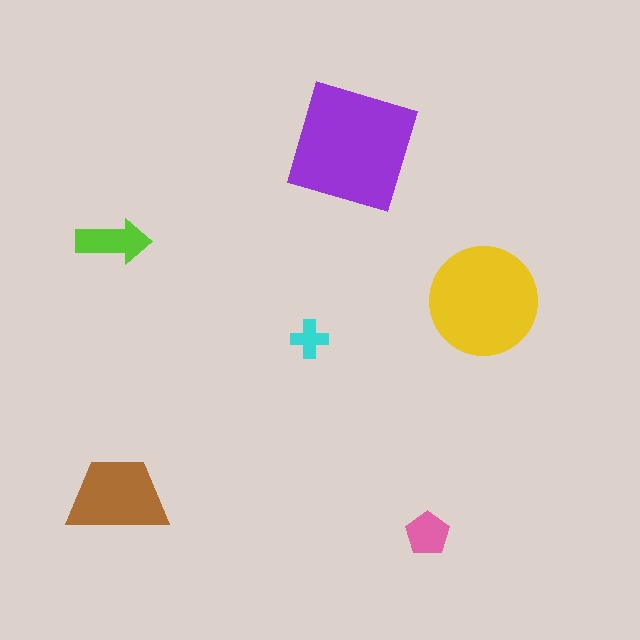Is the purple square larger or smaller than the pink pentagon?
Larger.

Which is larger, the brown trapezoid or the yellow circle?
The yellow circle.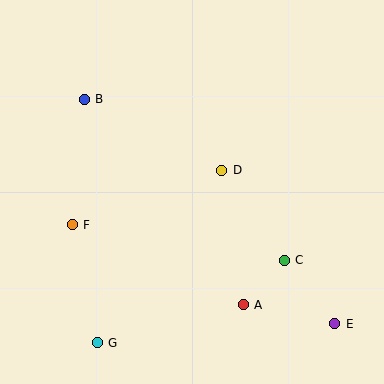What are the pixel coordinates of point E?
Point E is at (335, 324).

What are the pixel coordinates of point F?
Point F is at (72, 225).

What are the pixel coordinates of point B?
Point B is at (84, 99).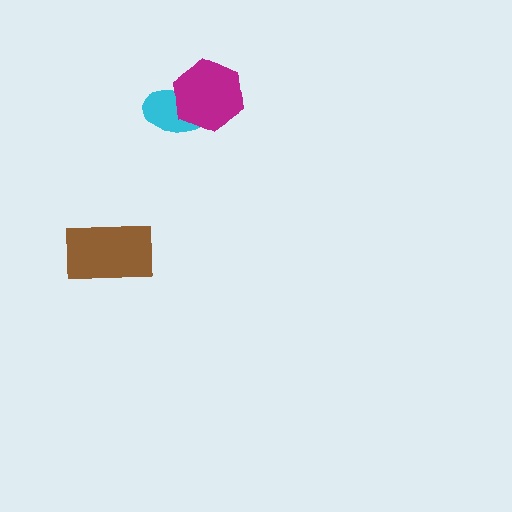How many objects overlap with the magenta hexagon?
1 object overlaps with the magenta hexagon.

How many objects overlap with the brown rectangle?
0 objects overlap with the brown rectangle.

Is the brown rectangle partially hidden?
No, no other shape covers it.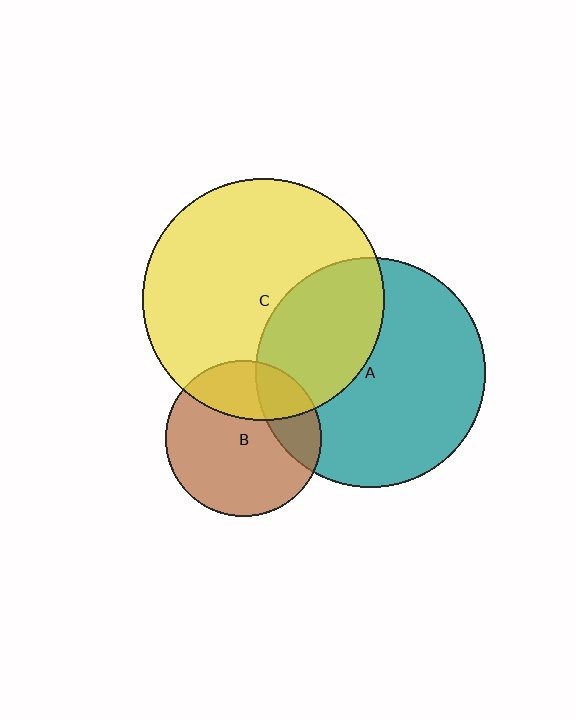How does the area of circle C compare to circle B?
Approximately 2.4 times.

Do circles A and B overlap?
Yes.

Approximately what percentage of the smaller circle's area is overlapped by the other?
Approximately 25%.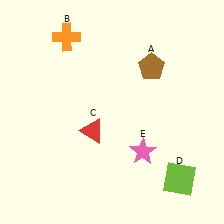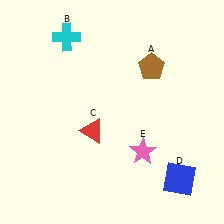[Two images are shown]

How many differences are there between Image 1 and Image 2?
There are 2 differences between the two images.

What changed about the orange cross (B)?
In Image 1, B is orange. In Image 2, it changed to cyan.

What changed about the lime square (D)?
In Image 1, D is lime. In Image 2, it changed to blue.